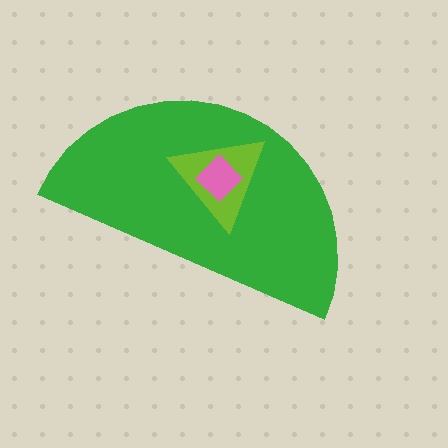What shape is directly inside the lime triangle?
The pink diamond.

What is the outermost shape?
The green semicircle.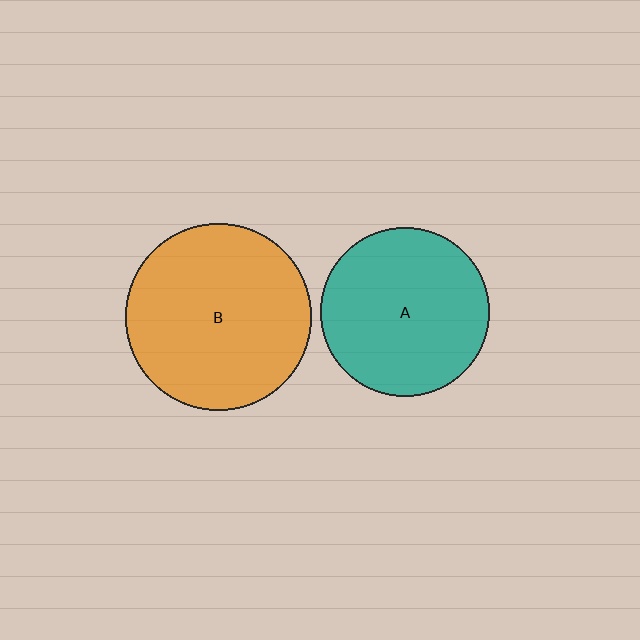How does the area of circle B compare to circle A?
Approximately 1.2 times.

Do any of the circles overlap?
No, none of the circles overlap.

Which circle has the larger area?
Circle B (orange).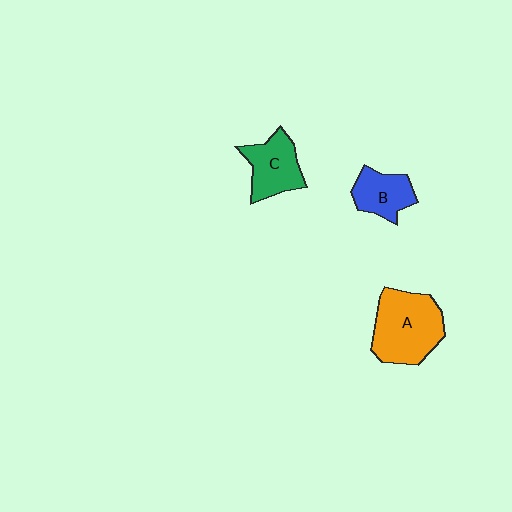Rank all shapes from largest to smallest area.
From largest to smallest: A (orange), C (green), B (blue).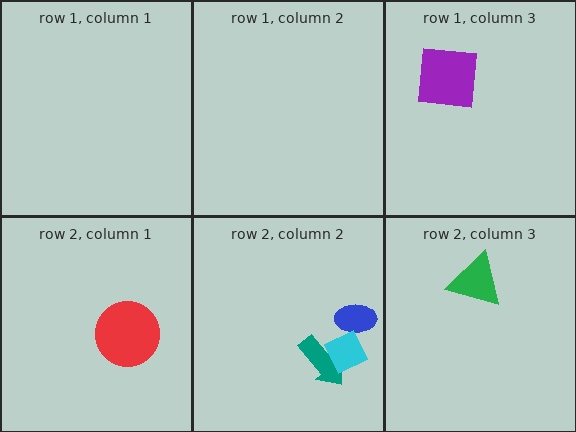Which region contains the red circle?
The row 2, column 1 region.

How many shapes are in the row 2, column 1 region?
1.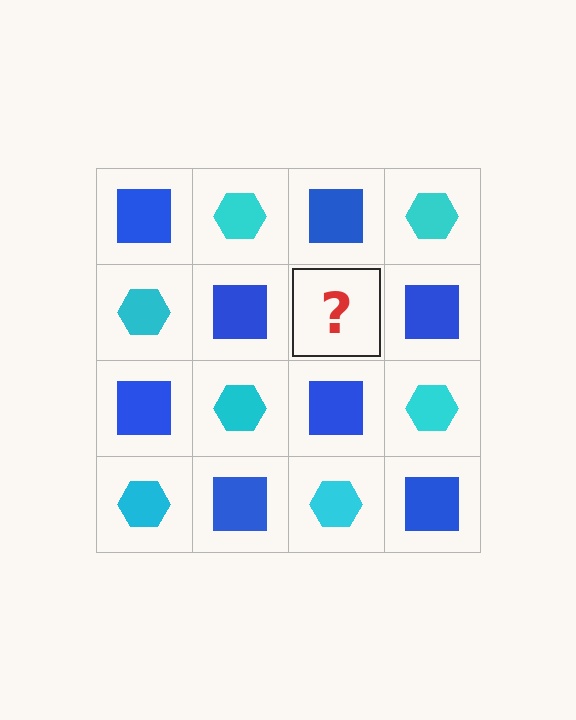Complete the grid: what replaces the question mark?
The question mark should be replaced with a cyan hexagon.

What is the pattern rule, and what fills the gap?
The rule is that it alternates blue square and cyan hexagon in a checkerboard pattern. The gap should be filled with a cyan hexagon.